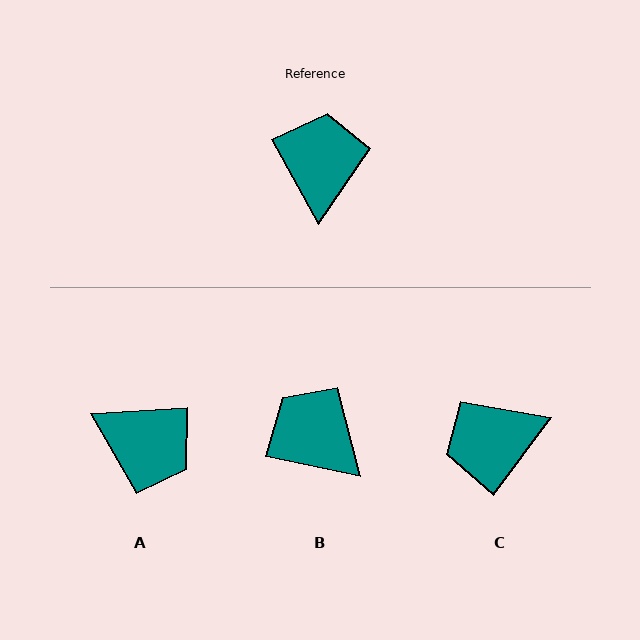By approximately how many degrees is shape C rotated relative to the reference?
Approximately 114 degrees counter-clockwise.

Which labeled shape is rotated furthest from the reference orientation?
A, about 115 degrees away.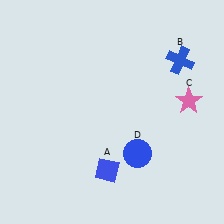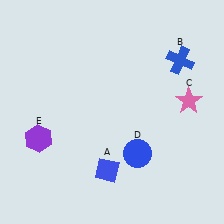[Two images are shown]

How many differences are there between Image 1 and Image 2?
There is 1 difference between the two images.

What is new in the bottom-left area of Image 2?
A purple hexagon (E) was added in the bottom-left area of Image 2.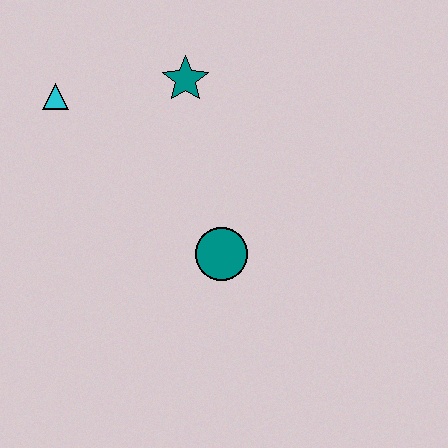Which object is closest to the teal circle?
The teal star is closest to the teal circle.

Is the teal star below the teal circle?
No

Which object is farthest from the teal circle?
The cyan triangle is farthest from the teal circle.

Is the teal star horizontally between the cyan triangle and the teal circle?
Yes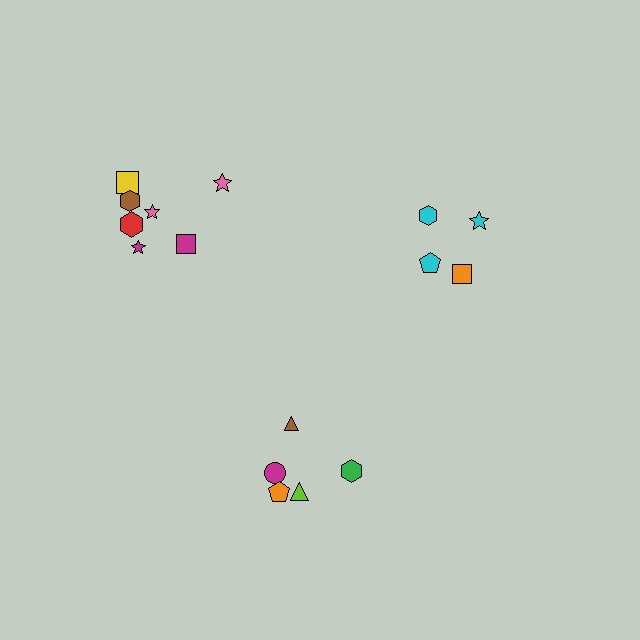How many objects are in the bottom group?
There are 5 objects.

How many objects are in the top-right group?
There are 4 objects.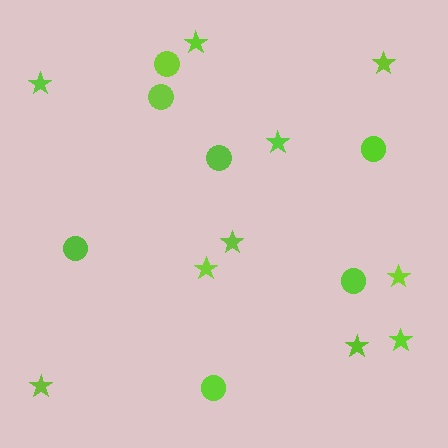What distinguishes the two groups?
There are 2 groups: one group of circles (7) and one group of stars (10).